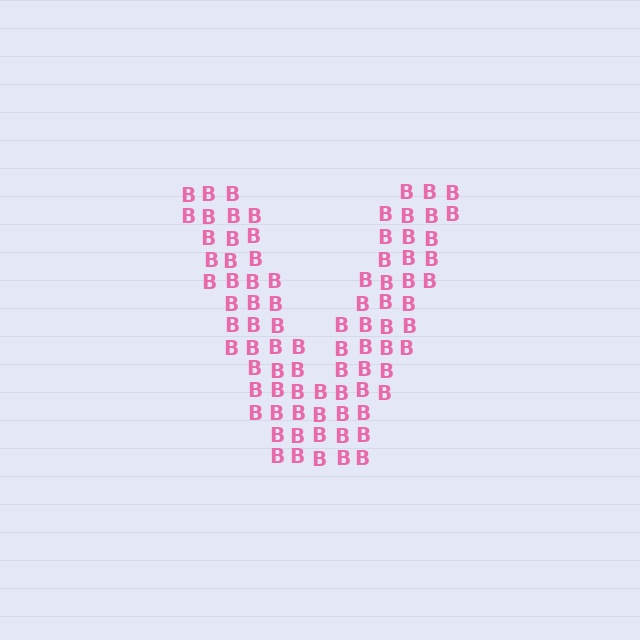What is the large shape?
The large shape is the letter V.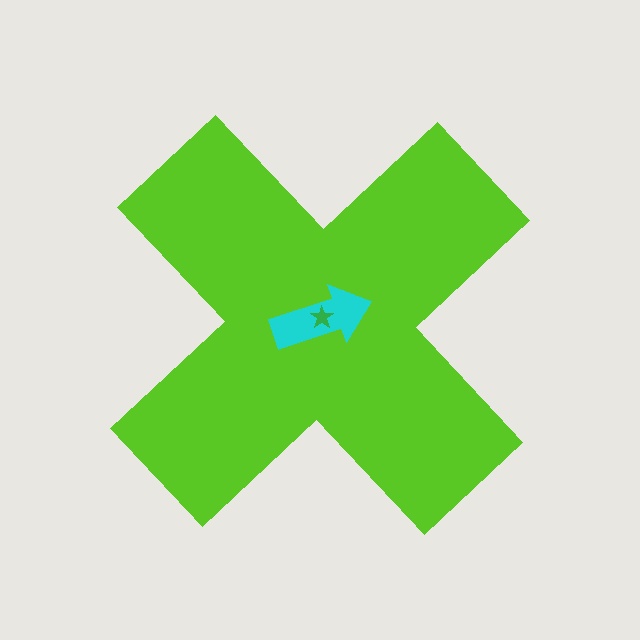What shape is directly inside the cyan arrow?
The green star.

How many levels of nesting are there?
3.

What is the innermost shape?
The green star.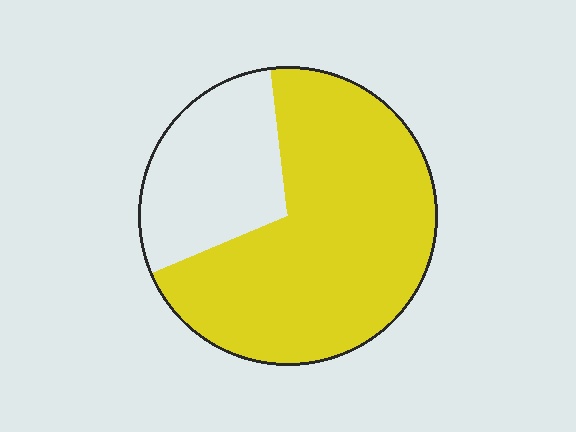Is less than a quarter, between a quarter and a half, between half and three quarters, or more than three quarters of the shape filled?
Between half and three quarters.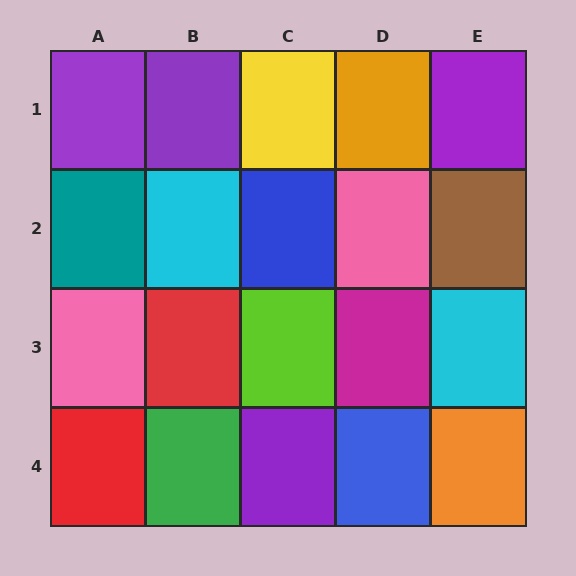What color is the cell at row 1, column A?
Purple.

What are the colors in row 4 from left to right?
Red, green, purple, blue, orange.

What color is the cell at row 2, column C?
Blue.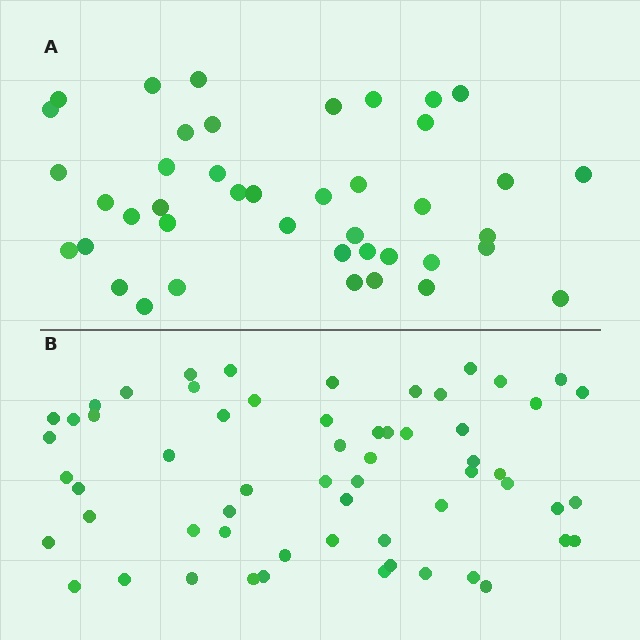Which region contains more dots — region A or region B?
Region B (the bottom region) has more dots.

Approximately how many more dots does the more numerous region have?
Region B has approximately 20 more dots than region A.